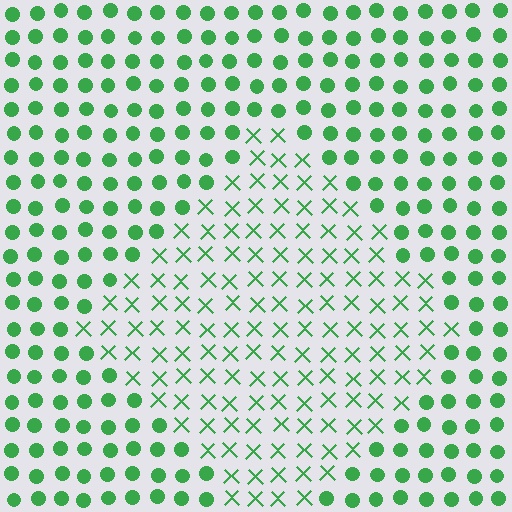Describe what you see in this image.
The image is filled with small green elements arranged in a uniform grid. A diamond-shaped region contains X marks, while the surrounding area contains circles. The boundary is defined purely by the change in element shape.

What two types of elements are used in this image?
The image uses X marks inside the diamond region and circles outside it.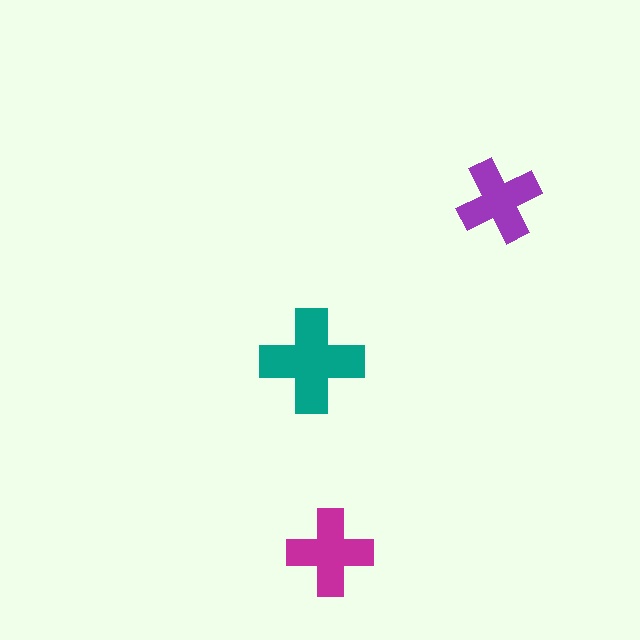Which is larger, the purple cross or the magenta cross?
The magenta one.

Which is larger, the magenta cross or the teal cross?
The teal one.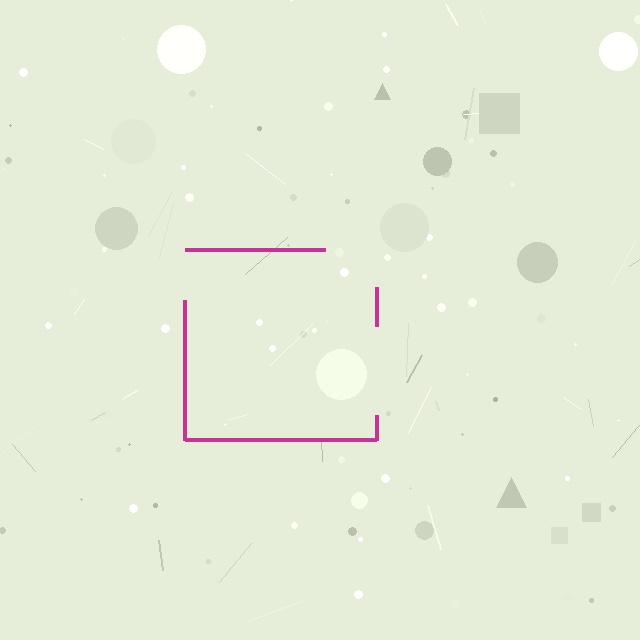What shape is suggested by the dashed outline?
The dashed outline suggests a square.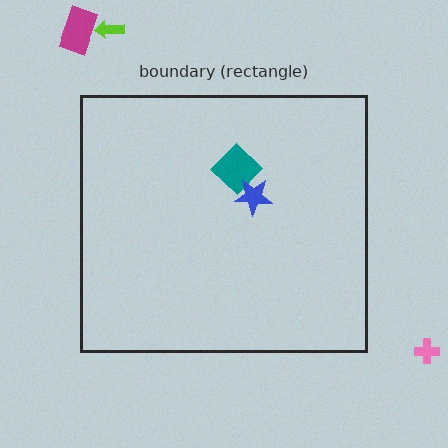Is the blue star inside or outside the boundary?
Inside.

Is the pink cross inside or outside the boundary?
Outside.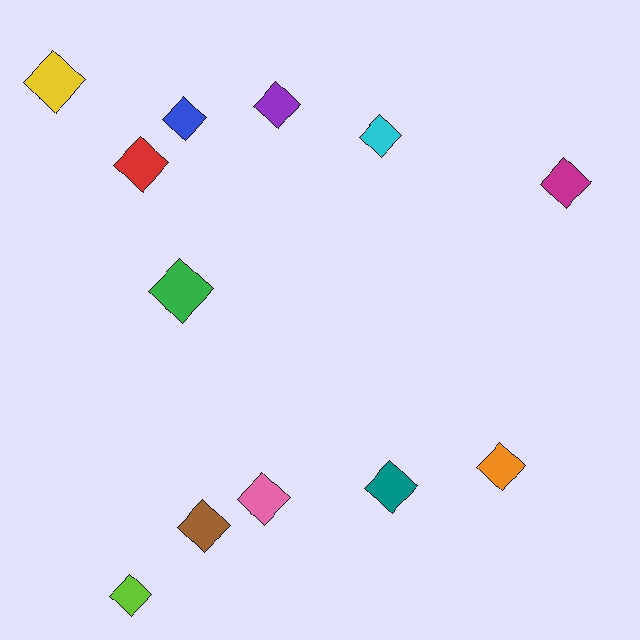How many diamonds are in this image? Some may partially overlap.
There are 12 diamonds.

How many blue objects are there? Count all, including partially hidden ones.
There is 1 blue object.